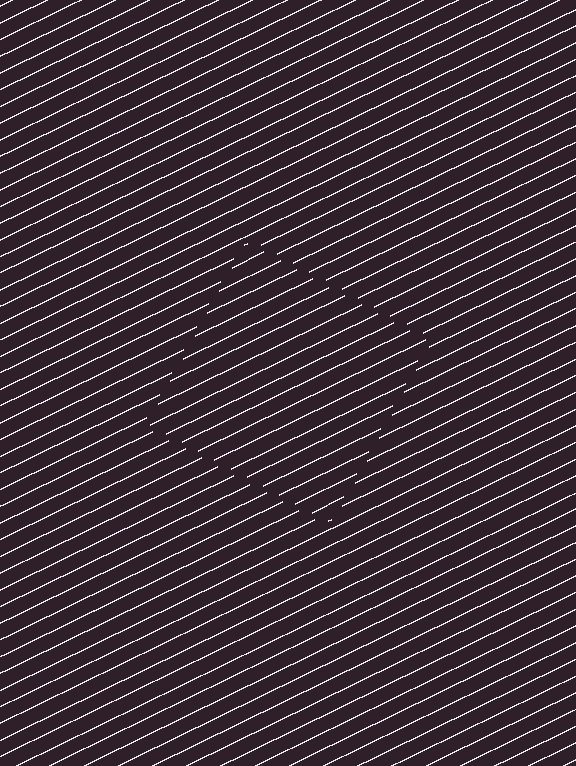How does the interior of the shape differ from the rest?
The interior of the shape contains the same grating, shifted by half a period — the contour is defined by the phase discontinuity where line-ends from the inner and outer gratings abut.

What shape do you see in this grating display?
An illusory square. The interior of the shape contains the same grating, shifted by half a period — the contour is defined by the phase discontinuity where line-ends from the inner and outer gratings abut.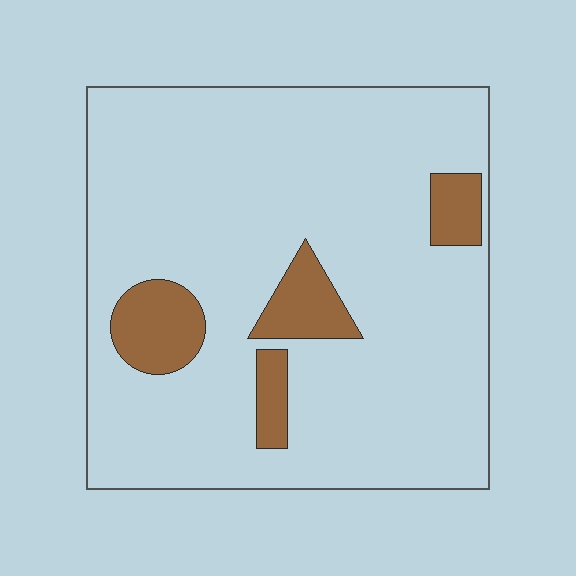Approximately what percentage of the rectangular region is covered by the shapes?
Approximately 10%.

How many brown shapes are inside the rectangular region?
4.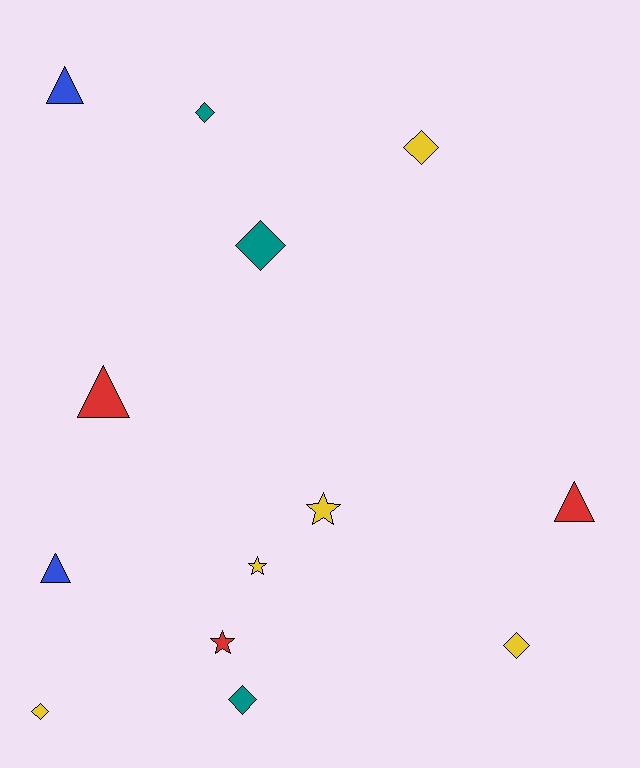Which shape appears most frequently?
Diamond, with 6 objects.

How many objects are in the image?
There are 13 objects.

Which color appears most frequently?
Yellow, with 5 objects.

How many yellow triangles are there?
There are no yellow triangles.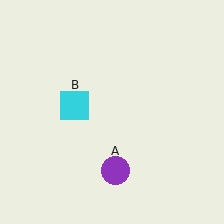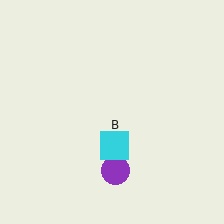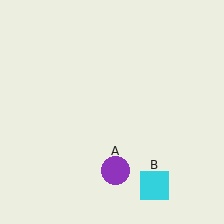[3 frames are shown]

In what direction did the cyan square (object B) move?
The cyan square (object B) moved down and to the right.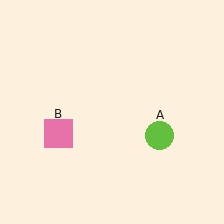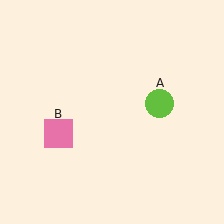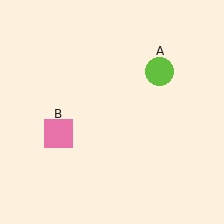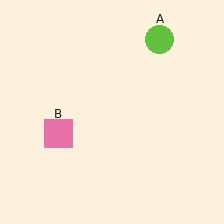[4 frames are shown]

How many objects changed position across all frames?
1 object changed position: lime circle (object A).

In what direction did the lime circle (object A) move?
The lime circle (object A) moved up.